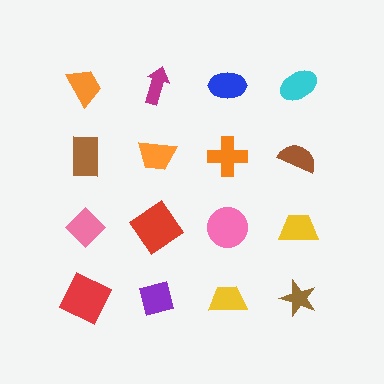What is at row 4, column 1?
A red square.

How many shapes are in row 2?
4 shapes.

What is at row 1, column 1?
An orange trapezoid.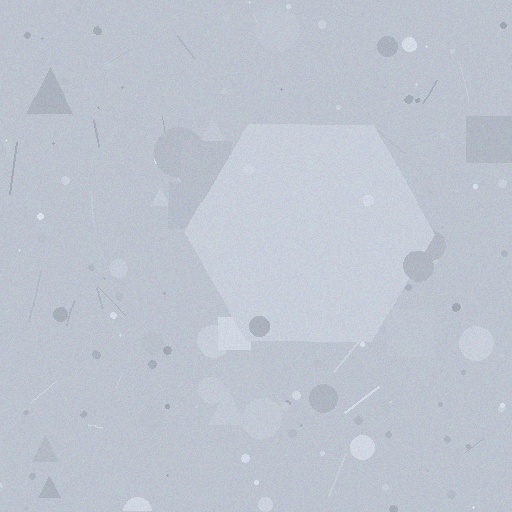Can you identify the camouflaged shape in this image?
The camouflaged shape is a hexagon.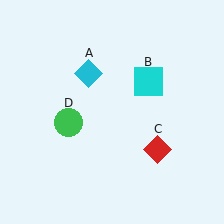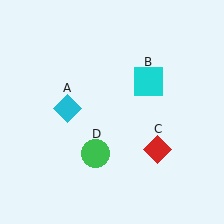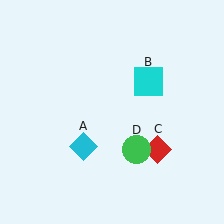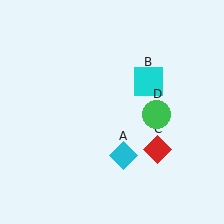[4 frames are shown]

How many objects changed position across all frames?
2 objects changed position: cyan diamond (object A), green circle (object D).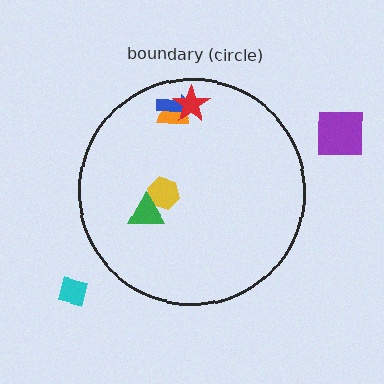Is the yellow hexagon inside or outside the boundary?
Inside.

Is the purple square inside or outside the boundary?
Outside.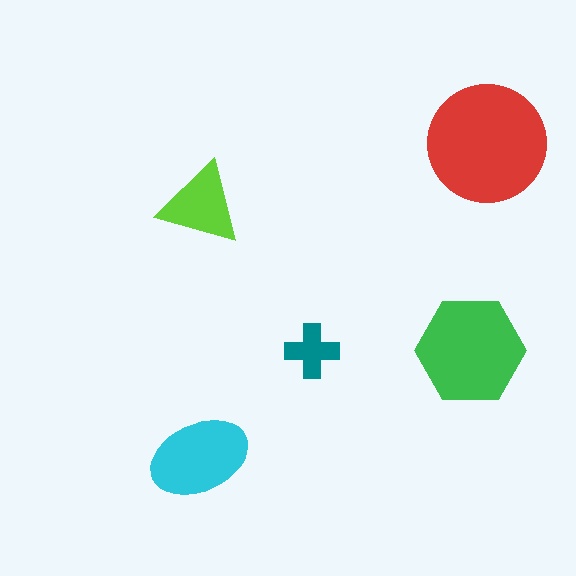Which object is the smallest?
The teal cross.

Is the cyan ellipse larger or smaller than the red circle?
Smaller.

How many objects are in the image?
There are 5 objects in the image.